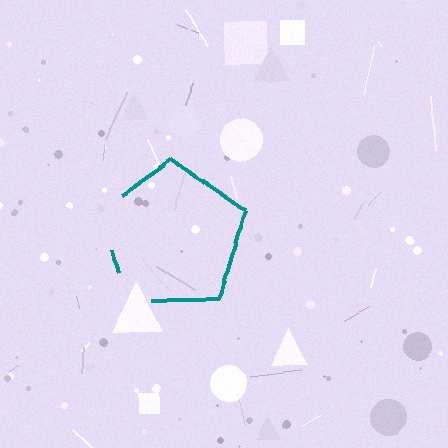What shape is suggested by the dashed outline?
The dashed outline suggests a pentagon.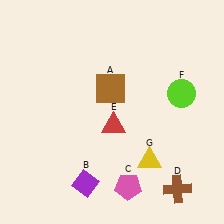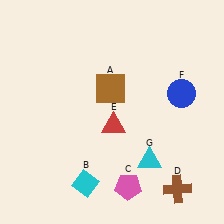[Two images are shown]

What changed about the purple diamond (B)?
In Image 1, B is purple. In Image 2, it changed to cyan.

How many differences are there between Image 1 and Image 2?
There are 3 differences between the two images.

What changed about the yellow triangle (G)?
In Image 1, G is yellow. In Image 2, it changed to cyan.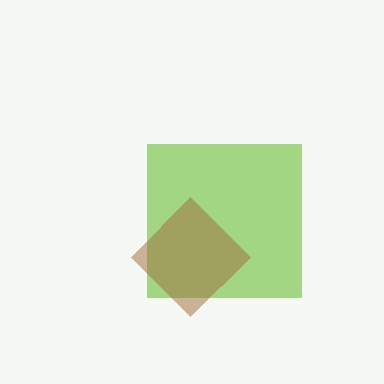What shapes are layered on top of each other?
The layered shapes are: a lime square, a brown diamond.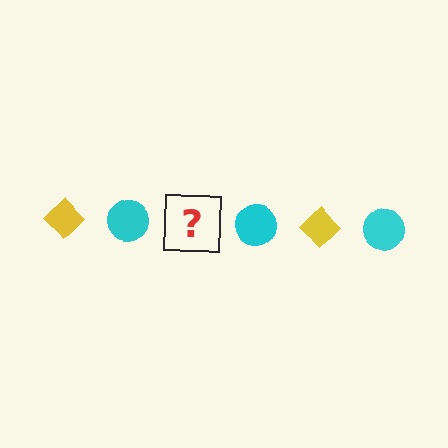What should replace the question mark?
The question mark should be replaced with a yellow diamond.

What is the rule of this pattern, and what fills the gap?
The rule is that the pattern alternates between yellow diamond and cyan circle. The gap should be filled with a yellow diamond.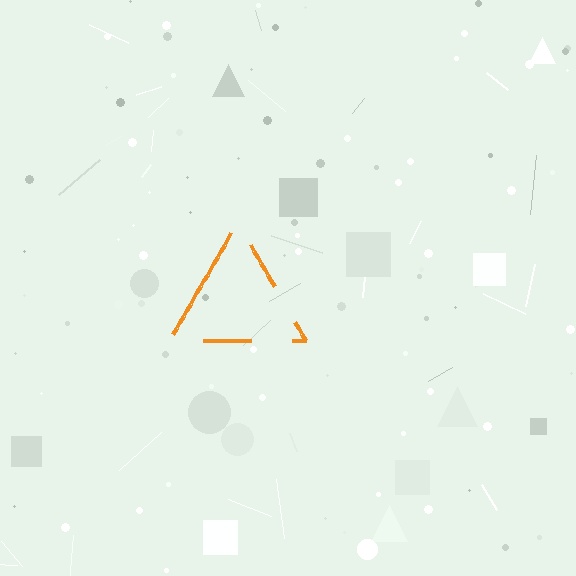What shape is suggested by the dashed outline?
The dashed outline suggests a triangle.